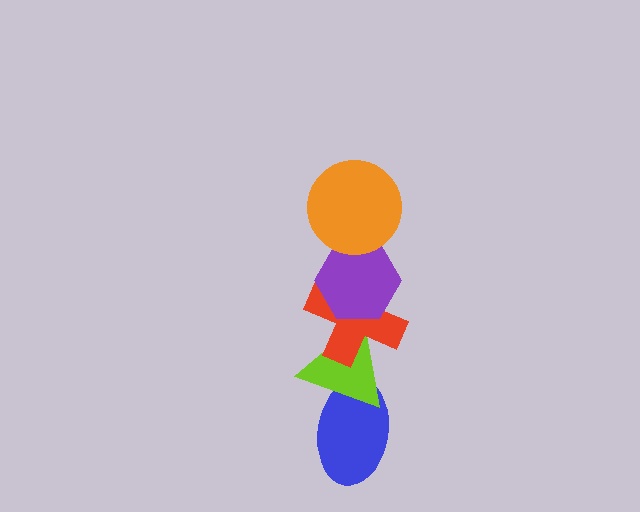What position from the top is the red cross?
The red cross is 3rd from the top.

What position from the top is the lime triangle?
The lime triangle is 4th from the top.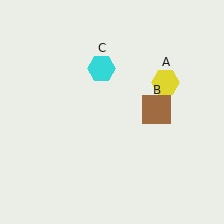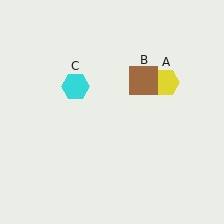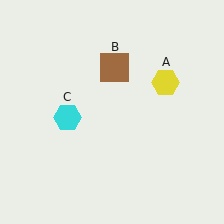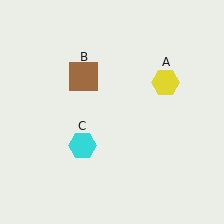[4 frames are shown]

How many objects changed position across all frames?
2 objects changed position: brown square (object B), cyan hexagon (object C).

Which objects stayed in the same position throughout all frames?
Yellow hexagon (object A) remained stationary.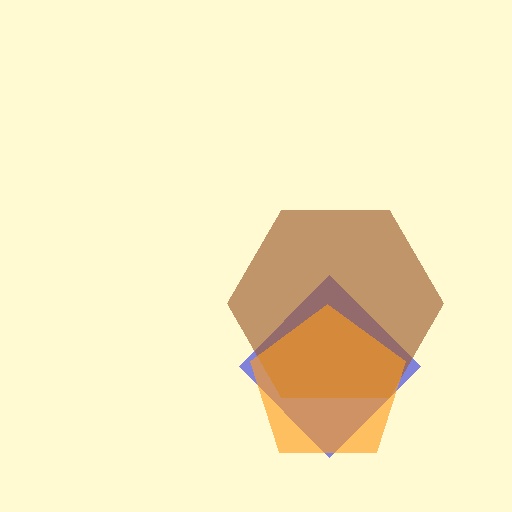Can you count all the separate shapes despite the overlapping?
Yes, there are 3 separate shapes.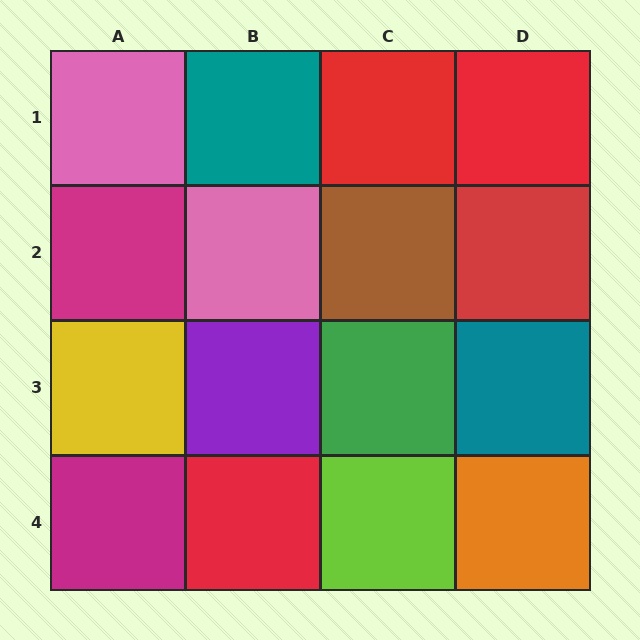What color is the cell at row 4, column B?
Red.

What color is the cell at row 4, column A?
Magenta.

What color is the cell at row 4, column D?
Orange.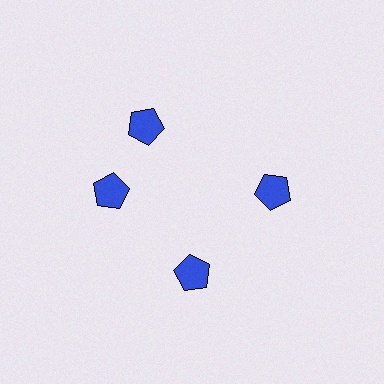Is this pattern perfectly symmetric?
No. The 4 blue pentagons are arranged in a ring, but one element near the 12 o'clock position is rotated out of alignment along the ring, breaking the 4-fold rotational symmetry.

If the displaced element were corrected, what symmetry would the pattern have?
It would have 4-fold rotational symmetry — the pattern would map onto itself every 90 degrees.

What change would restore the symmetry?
The symmetry would be restored by rotating it back into even spacing with its neighbors so that all 4 pentagons sit at equal angles and equal distance from the center.